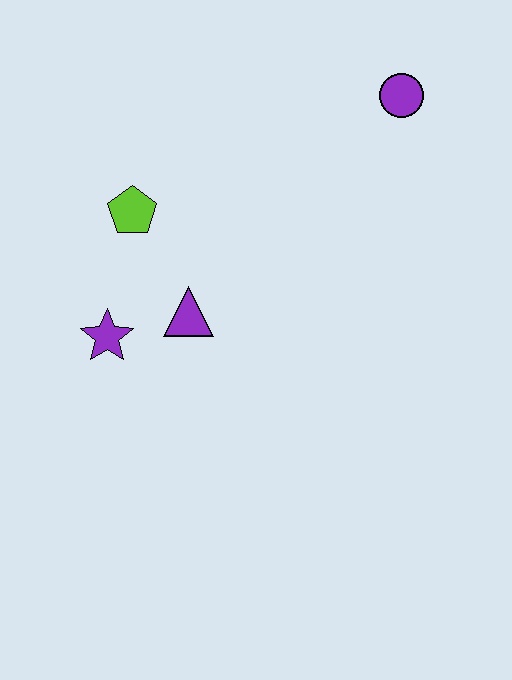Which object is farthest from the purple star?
The purple circle is farthest from the purple star.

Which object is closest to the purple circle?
The lime pentagon is closest to the purple circle.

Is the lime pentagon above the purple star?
Yes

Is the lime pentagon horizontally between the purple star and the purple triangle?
Yes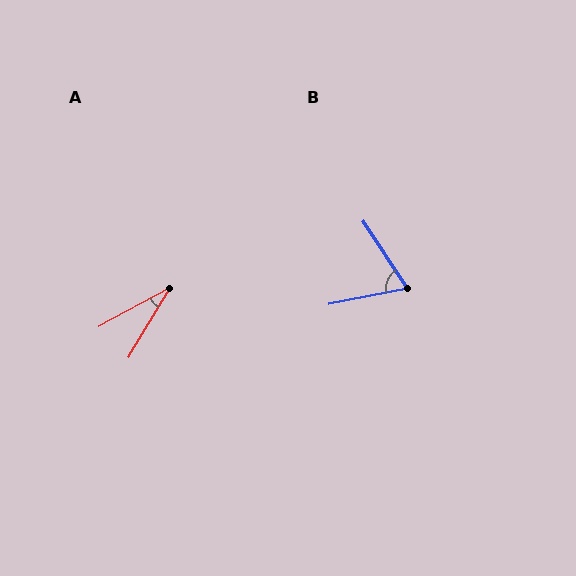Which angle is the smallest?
A, at approximately 30 degrees.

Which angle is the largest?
B, at approximately 68 degrees.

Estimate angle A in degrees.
Approximately 30 degrees.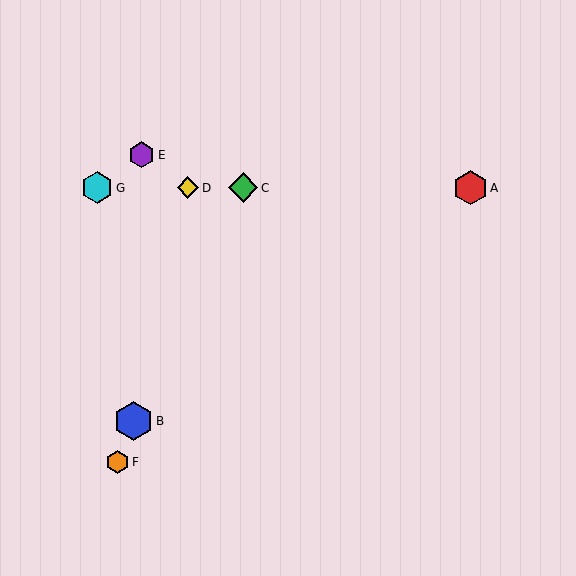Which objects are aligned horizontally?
Objects A, C, D, G are aligned horizontally.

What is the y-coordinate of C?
Object C is at y≈188.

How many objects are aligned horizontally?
4 objects (A, C, D, G) are aligned horizontally.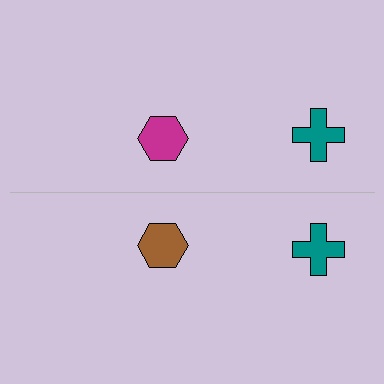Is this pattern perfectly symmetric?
No, the pattern is not perfectly symmetric. The brown hexagon on the bottom side breaks the symmetry — its mirror counterpart is magenta.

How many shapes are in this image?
There are 4 shapes in this image.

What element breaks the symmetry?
The brown hexagon on the bottom side breaks the symmetry — its mirror counterpart is magenta.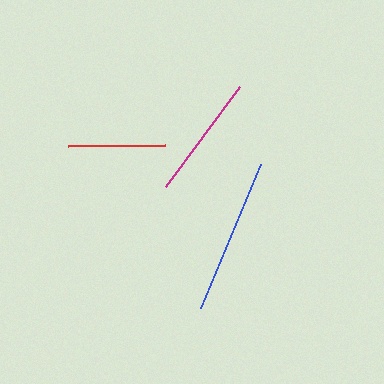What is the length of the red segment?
The red segment is approximately 97 pixels long.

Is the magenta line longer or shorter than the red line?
The magenta line is longer than the red line.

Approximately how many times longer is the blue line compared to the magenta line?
The blue line is approximately 1.3 times the length of the magenta line.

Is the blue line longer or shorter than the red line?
The blue line is longer than the red line.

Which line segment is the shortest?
The red line is the shortest at approximately 97 pixels.